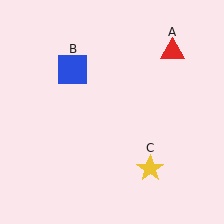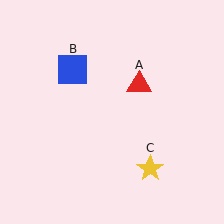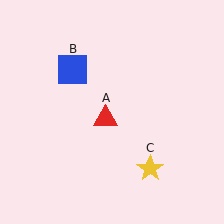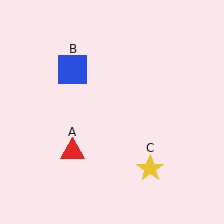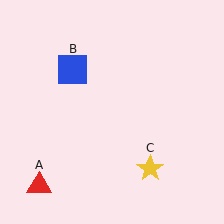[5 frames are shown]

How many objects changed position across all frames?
1 object changed position: red triangle (object A).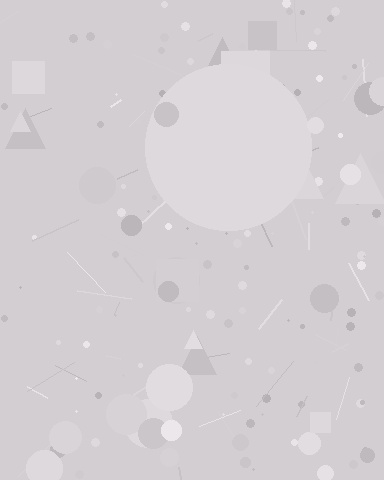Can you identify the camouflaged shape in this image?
The camouflaged shape is a circle.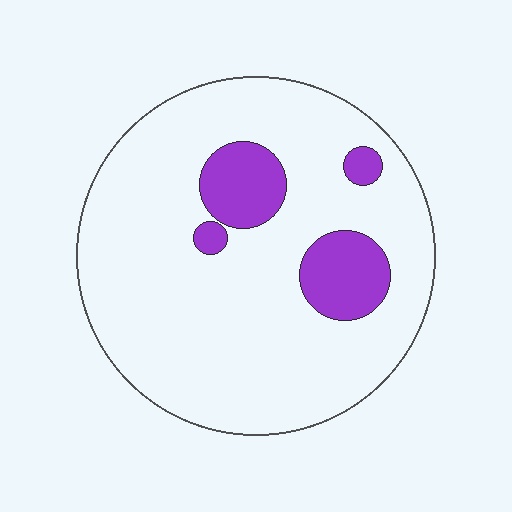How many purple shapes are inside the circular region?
4.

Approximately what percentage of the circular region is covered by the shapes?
Approximately 15%.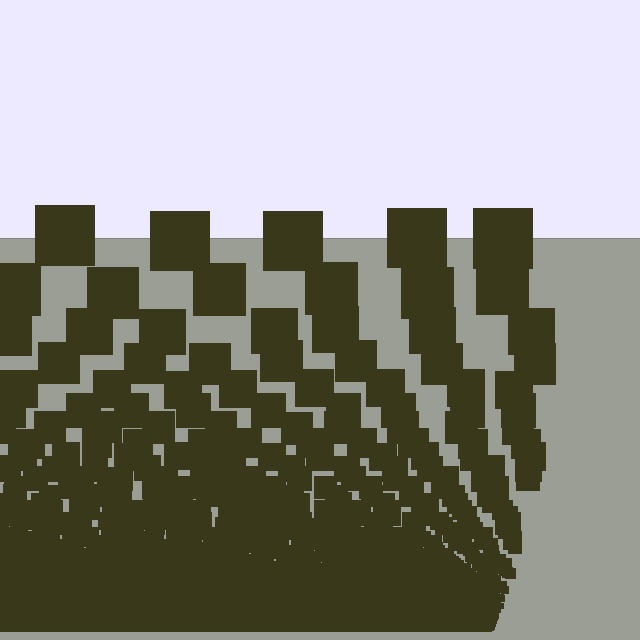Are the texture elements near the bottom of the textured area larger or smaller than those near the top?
Smaller. The gradient is inverted — elements near the bottom are smaller and denser.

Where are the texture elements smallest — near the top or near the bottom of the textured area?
Near the bottom.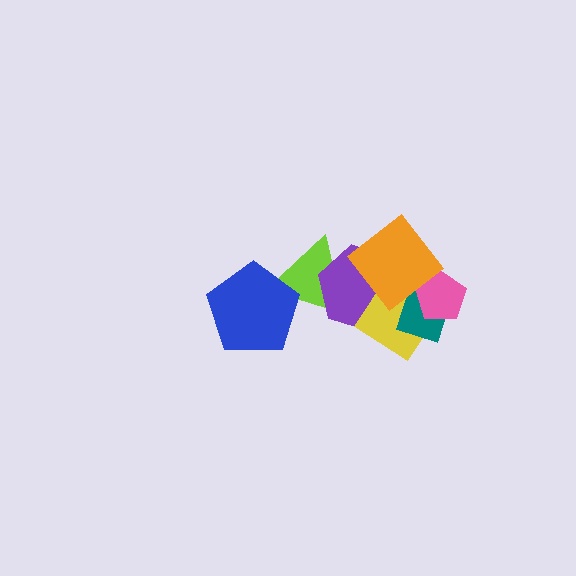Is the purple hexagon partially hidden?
Yes, it is partially covered by another shape.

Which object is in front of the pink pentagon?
The orange diamond is in front of the pink pentagon.